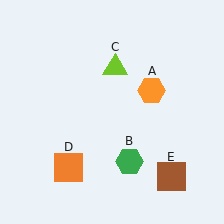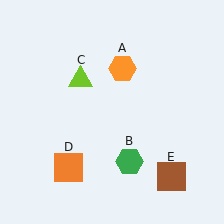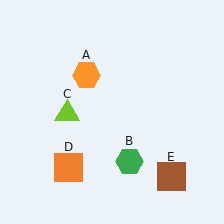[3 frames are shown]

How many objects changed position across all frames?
2 objects changed position: orange hexagon (object A), lime triangle (object C).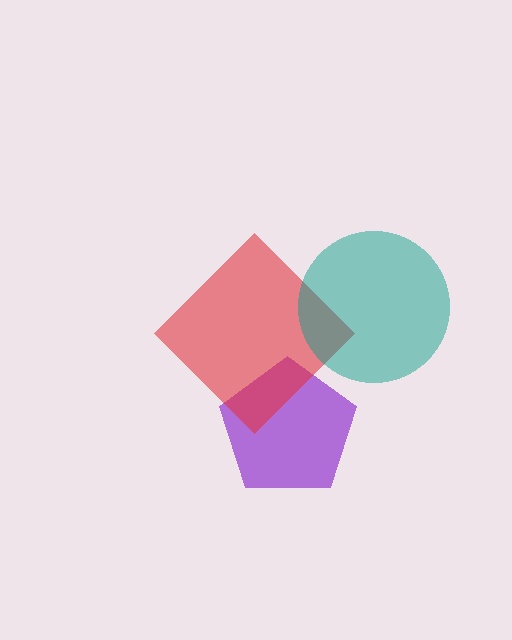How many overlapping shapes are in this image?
There are 3 overlapping shapes in the image.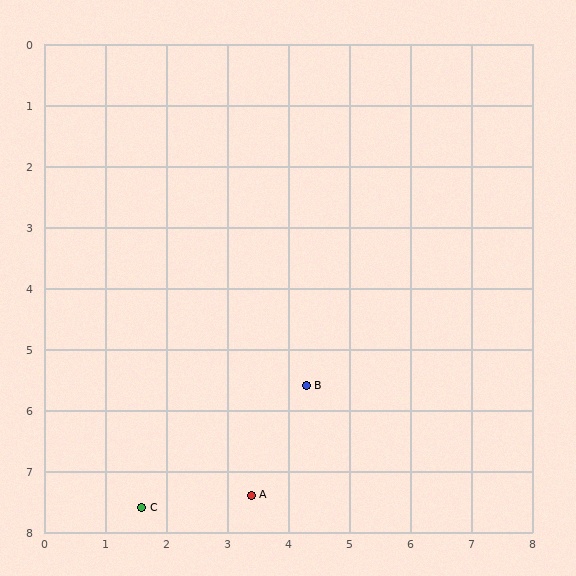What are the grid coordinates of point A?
Point A is at approximately (3.4, 7.4).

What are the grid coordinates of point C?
Point C is at approximately (1.6, 7.6).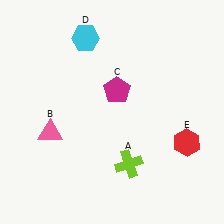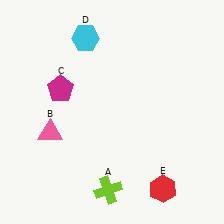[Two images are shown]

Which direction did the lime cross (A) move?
The lime cross (A) moved down.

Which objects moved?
The objects that moved are: the lime cross (A), the magenta pentagon (C), the red hexagon (E).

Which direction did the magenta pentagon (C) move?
The magenta pentagon (C) moved left.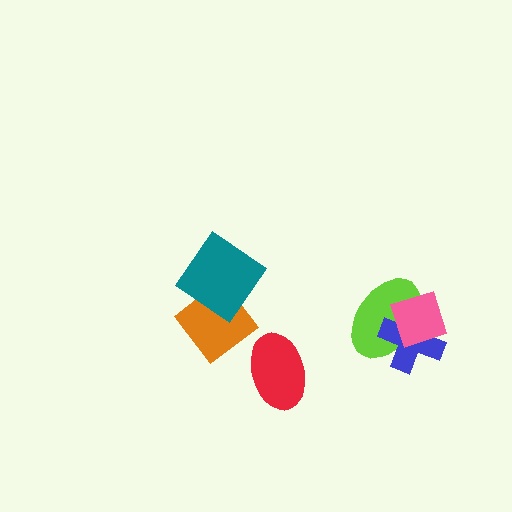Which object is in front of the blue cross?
The pink diamond is in front of the blue cross.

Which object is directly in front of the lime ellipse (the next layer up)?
The blue cross is directly in front of the lime ellipse.